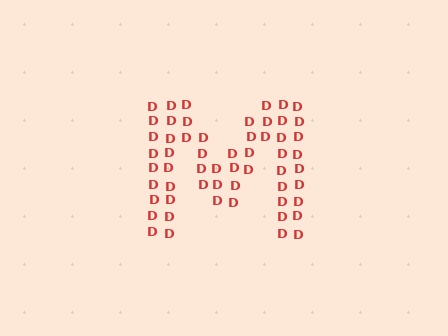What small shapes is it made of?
It is made of small letter D's.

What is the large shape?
The large shape is the letter M.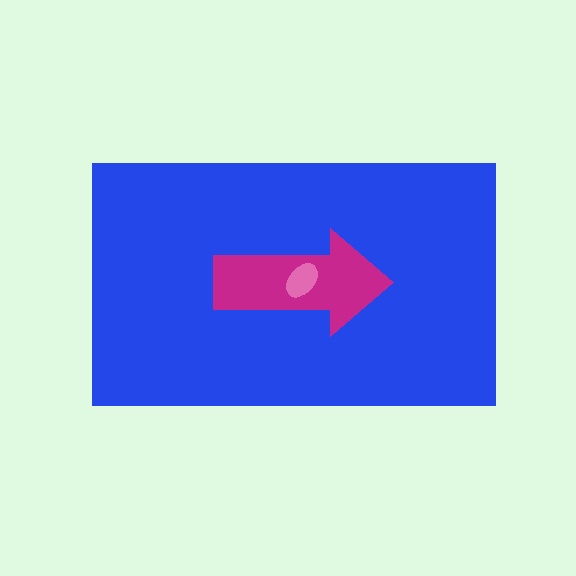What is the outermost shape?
The blue rectangle.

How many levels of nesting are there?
3.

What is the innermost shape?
The pink ellipse.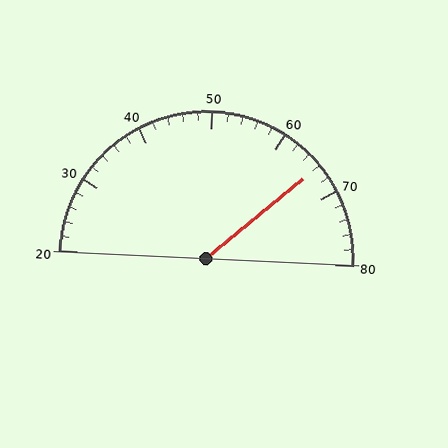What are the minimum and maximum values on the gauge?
The gauge ranges from 20 to 80.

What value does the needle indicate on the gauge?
The needle indicates approximately 66.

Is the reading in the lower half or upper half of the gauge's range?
The reading is in the upper half of the range (20 to 80).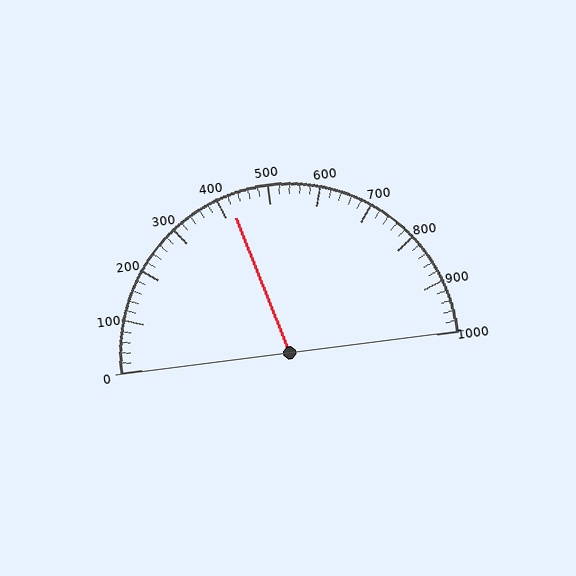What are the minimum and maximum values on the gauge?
The gauge ranges from 0 to 1000.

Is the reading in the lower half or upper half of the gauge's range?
The reading is in the lower half of the range (0 to 1000).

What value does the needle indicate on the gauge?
The needle indicates approximately 420.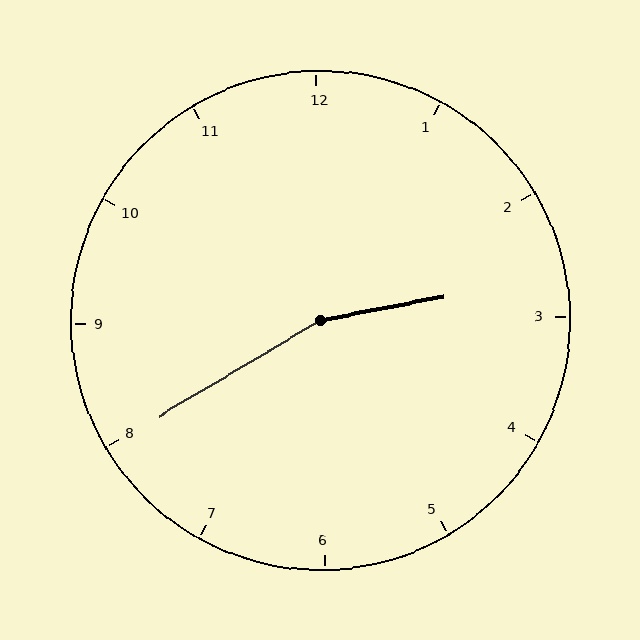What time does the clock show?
2:40.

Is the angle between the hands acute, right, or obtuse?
It is obtuse.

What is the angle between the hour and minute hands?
Approximately 160 degrees.